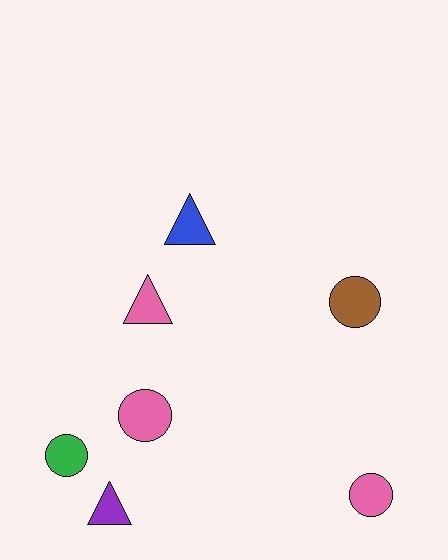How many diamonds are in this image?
There are no diamonds.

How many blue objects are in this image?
There is 1 blue object.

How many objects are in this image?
There are 7 objects.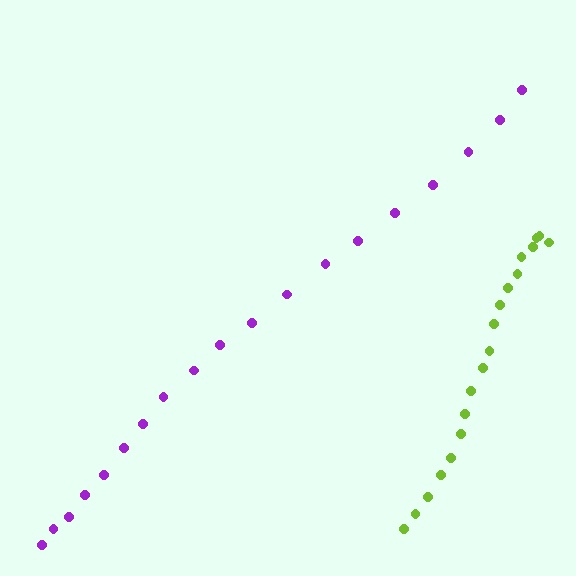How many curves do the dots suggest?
There are 2 distinct paths.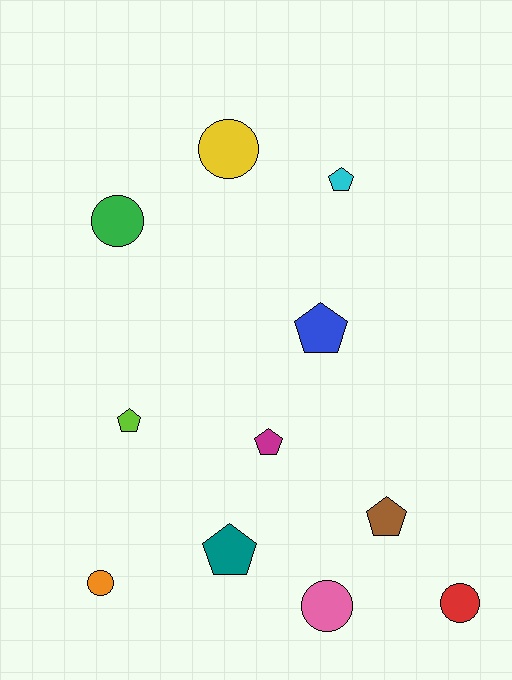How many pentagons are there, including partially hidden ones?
There are 6 pentagons.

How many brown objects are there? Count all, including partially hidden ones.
There is 1 brown object.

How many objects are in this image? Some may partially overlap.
There are 11 objects.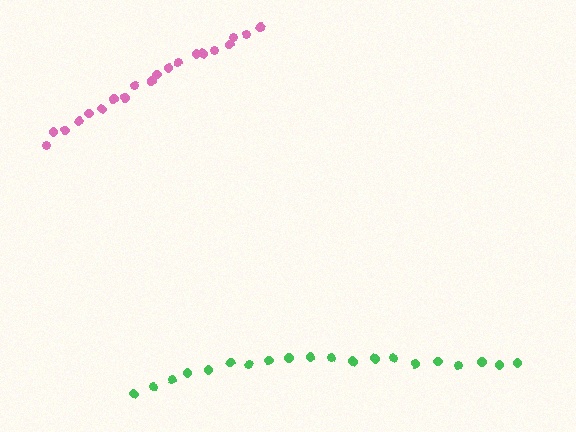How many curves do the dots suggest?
There are 2 distinct paths.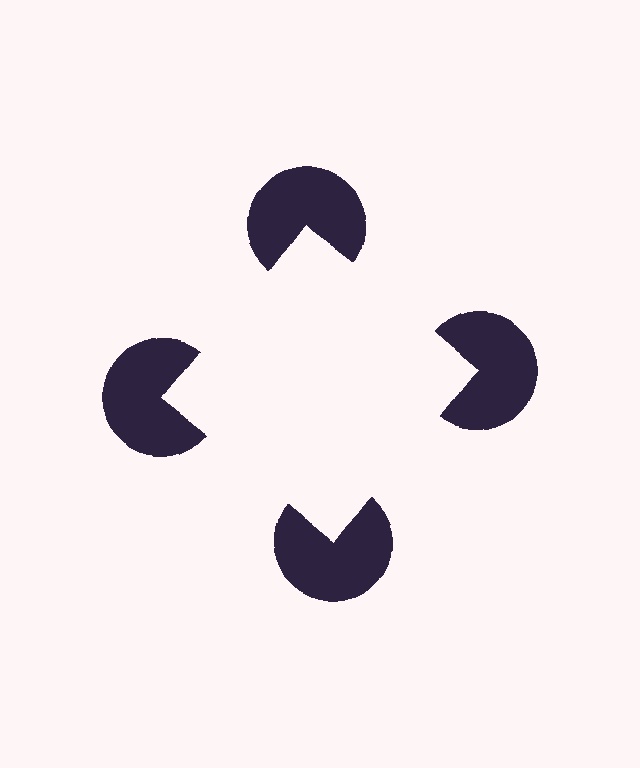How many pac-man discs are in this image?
There are 4 — one at each vertex of the illusory square.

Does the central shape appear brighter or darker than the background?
It typically appears slightly brighter than the background, even though no actual brightness change is drawn.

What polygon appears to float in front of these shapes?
An illusory square — its edges are inferred from the aligned wedge cuts in the pac-man discs, not physically drawn.